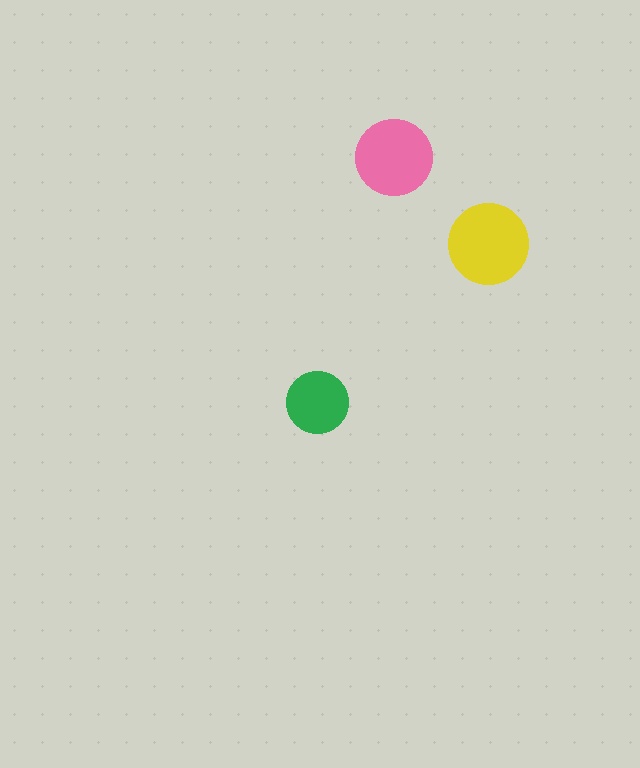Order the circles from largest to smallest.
the yellow one, the pink one, the green one.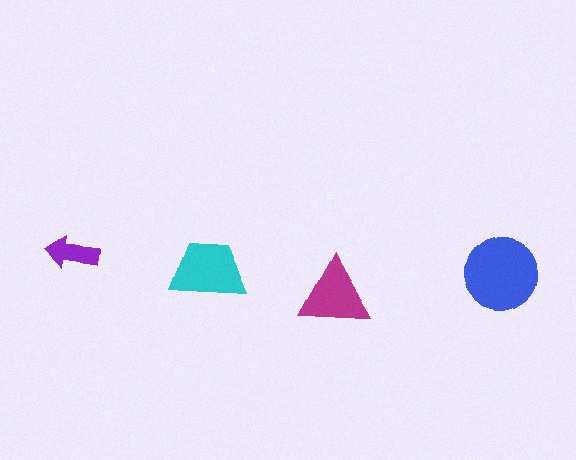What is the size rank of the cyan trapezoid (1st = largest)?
2nd.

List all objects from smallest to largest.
The purple arrow, the magenta triangle, the cyan trapezoid, the blue circle.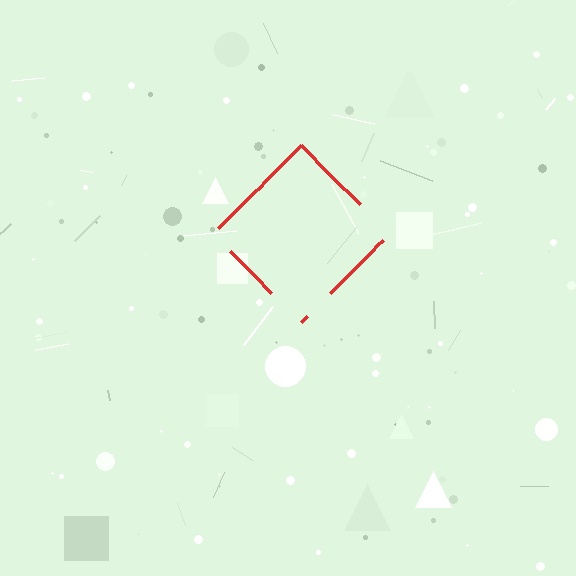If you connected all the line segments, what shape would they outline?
They would outline a diamond.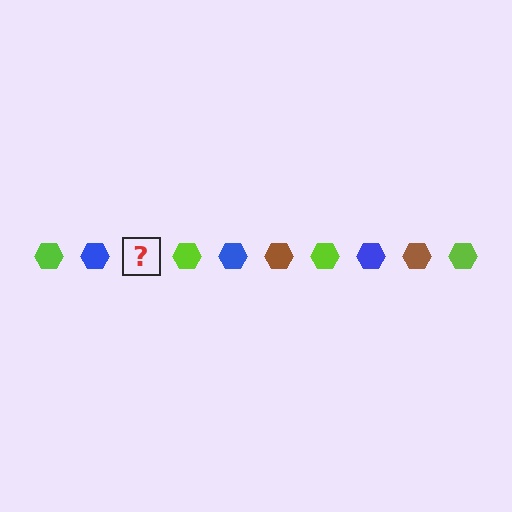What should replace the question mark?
The question mark should be replaced with a brown hexagon.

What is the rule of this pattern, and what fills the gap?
The rule is that the pattern cycles through lime, blue, brown hexagons. The gap should be filled with a brown hexagon.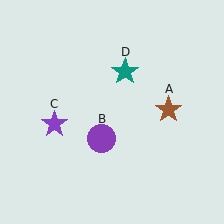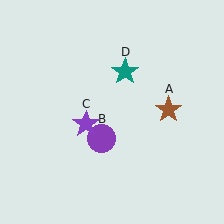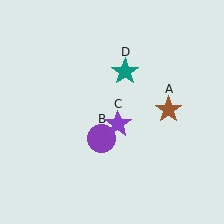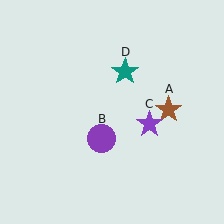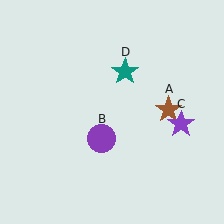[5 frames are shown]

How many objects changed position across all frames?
1 object changed position: purple star (object C).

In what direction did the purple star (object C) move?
The purple star (object C) moved right.